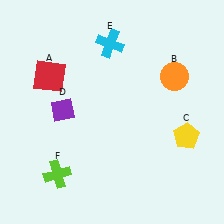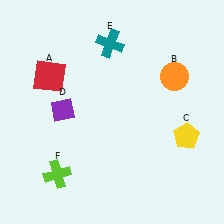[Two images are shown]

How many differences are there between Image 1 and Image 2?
There is 1 difference between the two images.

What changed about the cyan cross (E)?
In Image 1, E is cyan. In Image 2, it changed to teal.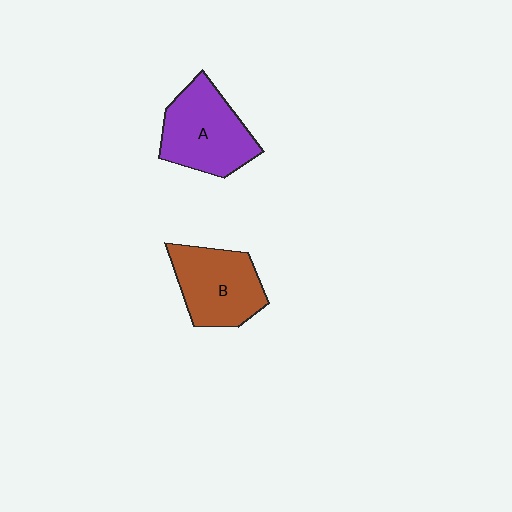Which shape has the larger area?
Shape A (purple).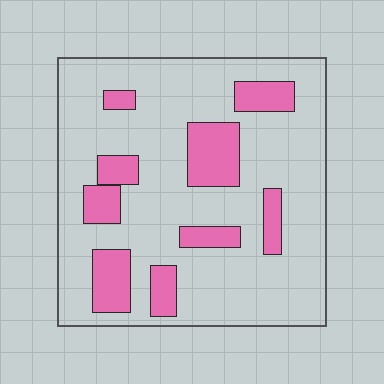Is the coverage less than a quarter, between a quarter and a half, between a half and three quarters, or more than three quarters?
Less than a quarter.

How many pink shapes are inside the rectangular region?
9.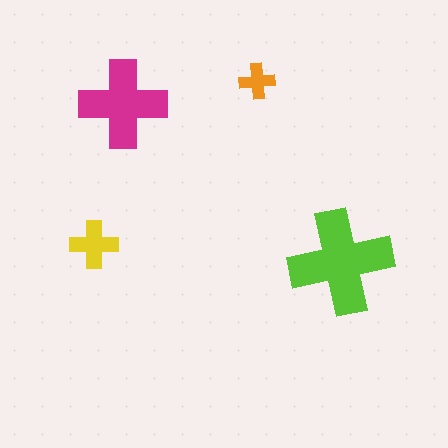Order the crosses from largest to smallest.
the lime one, the magenta one, the yellow one, the orange one.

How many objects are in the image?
There are 4 objects in the image.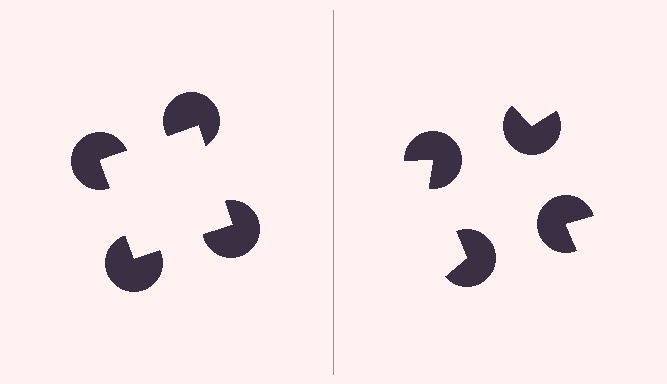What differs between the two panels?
The pac-man discs are positioned identically on both sides; only the wedge orientations differ. On the left they align to a square; on the right they are misaligned.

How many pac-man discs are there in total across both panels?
8 — 4 on each side.